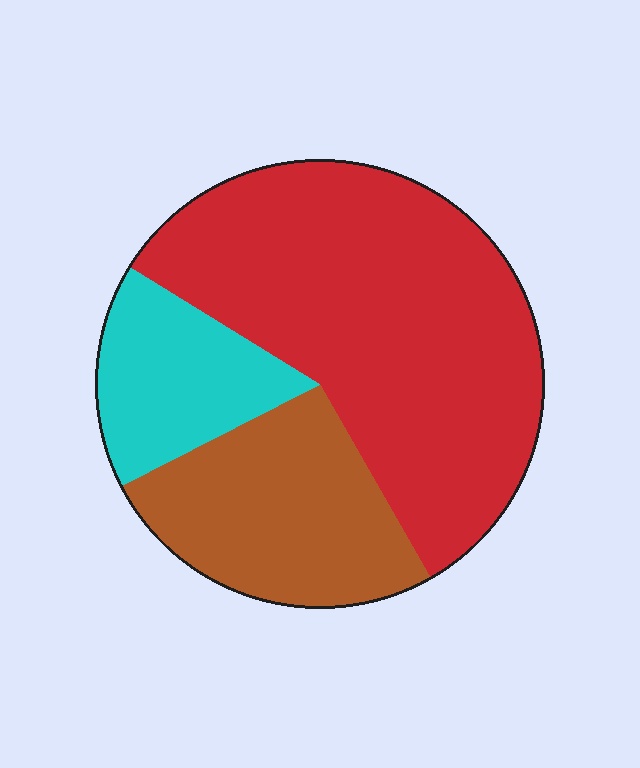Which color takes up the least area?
Cyan, at roughly 15%.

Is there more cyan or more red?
Red.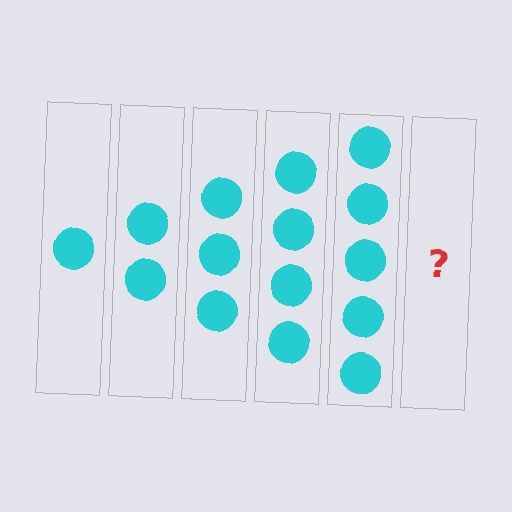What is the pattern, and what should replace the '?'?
The pattern is that each step adds one more circle. The '?' should be 6 circles.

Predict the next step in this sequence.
The next step is 6 circles.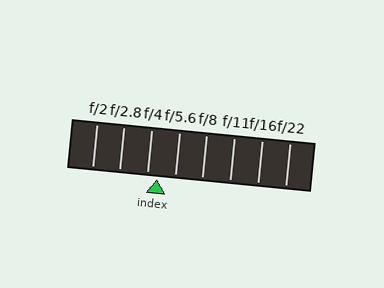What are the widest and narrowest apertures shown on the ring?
The widest aperture shown is f/2 and the narrowest is f/22.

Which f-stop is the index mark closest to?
The index mark is closest to f/4.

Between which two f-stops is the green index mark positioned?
The index mark is between f/4 and f/5.6.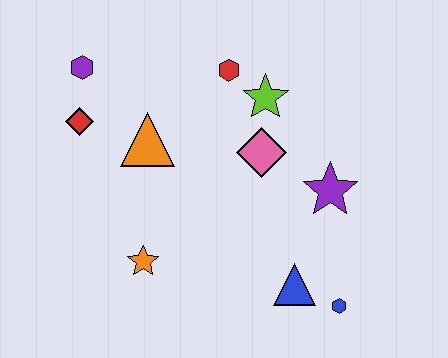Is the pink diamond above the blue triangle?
Yes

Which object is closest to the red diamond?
The purple hexagon is closest to the red diamond.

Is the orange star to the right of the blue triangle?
No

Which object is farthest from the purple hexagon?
The blue hexagon is farthest from the purple hexagon.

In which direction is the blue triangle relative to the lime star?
The blue triangle is below the lime star.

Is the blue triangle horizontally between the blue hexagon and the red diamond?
Yes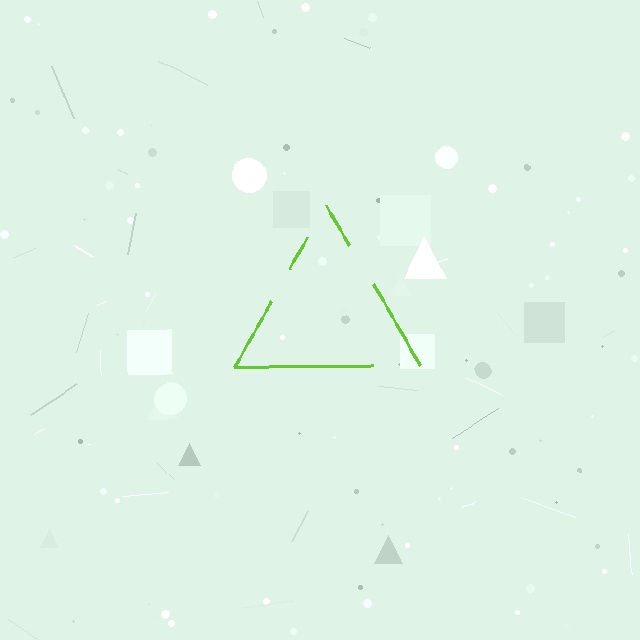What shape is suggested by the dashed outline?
The dashed outline suggests a triangle.